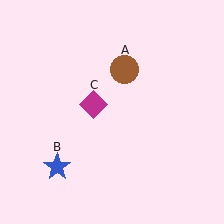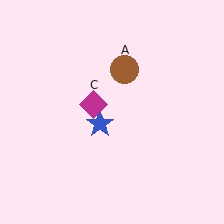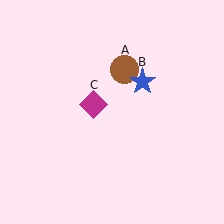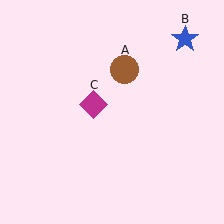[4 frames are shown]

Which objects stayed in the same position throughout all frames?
Brown circle (object A) and magenta diamond (object C) remained stationary.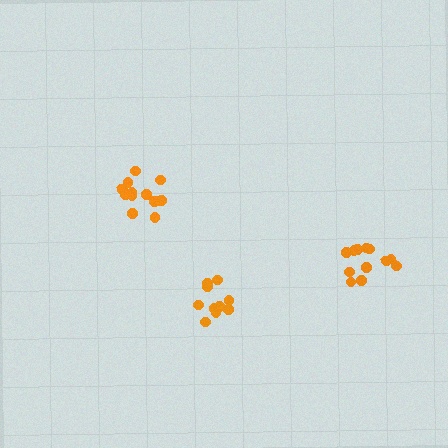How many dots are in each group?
Group 1: 10 dots, Group 2: 12 dots, Group 3: 13 dots (35 total).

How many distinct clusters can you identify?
There are 3 distinct clusters.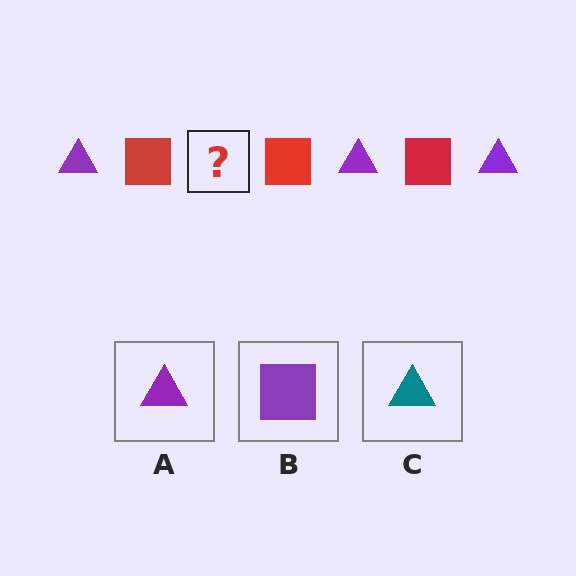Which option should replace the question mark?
Option A.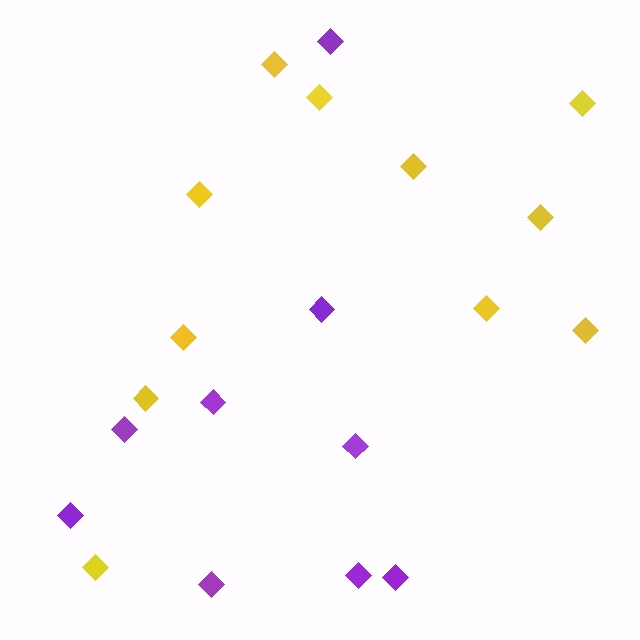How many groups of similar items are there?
There are 2 groups: one group of yellow diamonds (11) and one group of purple diamonds (9).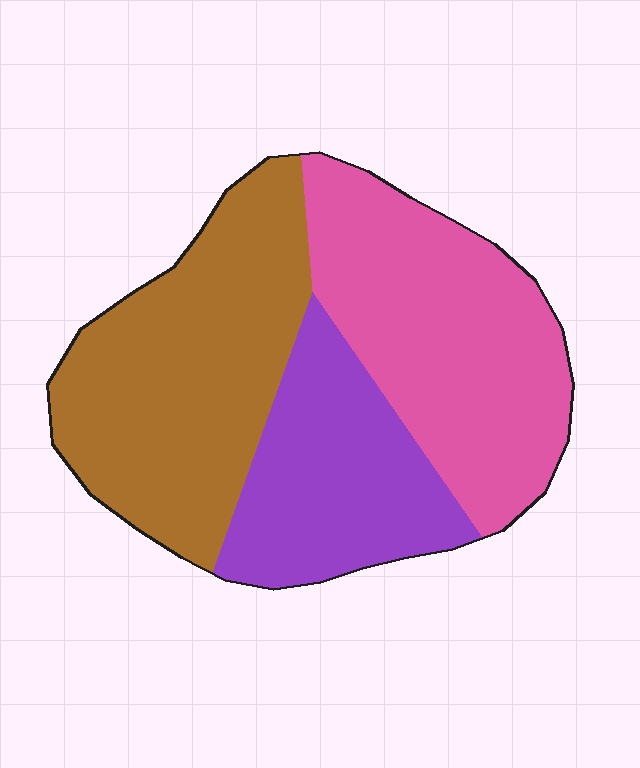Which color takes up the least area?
Purple, at roughly 25%.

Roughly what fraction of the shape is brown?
Brown covers around 40% of the shape.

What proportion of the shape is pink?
Pink covers 36% of the shape.